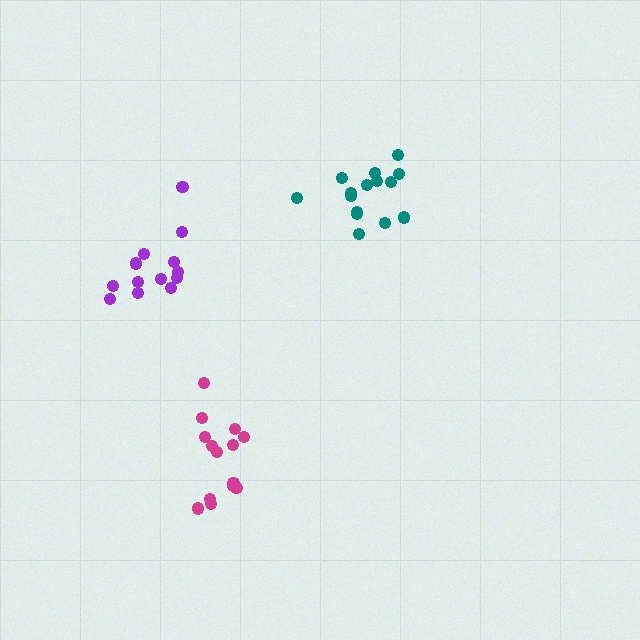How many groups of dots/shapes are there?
There are 3 groups.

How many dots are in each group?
Group 1: 15 dots, Group 2: 14 dots, Group 3: 13 dots (42 total).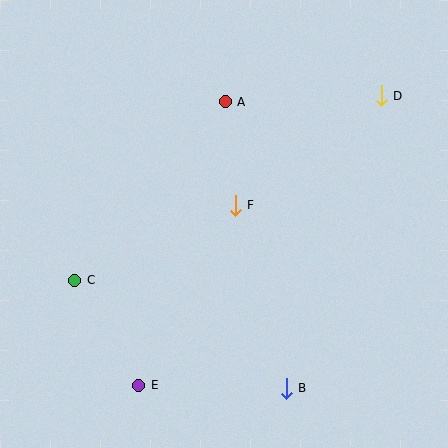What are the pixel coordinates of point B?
Point B is at (286, 388).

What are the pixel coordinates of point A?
Point A is at (225, 102).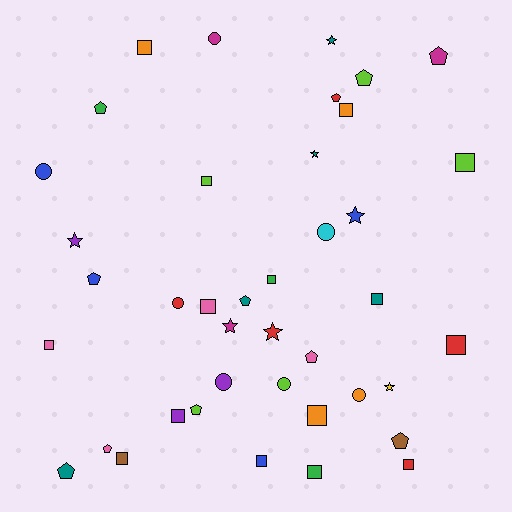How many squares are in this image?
There are 15 squares.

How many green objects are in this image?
There are 3 green objects.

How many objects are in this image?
There are 40 objects.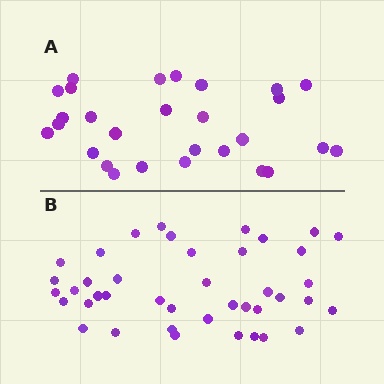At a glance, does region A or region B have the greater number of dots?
Region B (the bottom region) has more dots.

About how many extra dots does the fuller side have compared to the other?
Region B has approximately 15 more dots than region A.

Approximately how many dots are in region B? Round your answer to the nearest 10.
About 40 dots. (The exact count is 41, which rounds to 40.)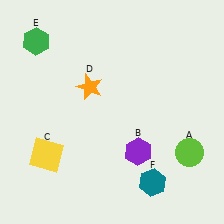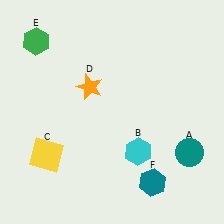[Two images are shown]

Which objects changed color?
A changed from lime to teal. B changed from purple to cyan.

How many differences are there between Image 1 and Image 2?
There are 2 differences between the two images.